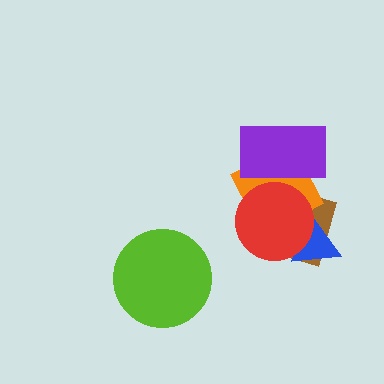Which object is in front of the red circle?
The purple rectangle is in front of the red circle.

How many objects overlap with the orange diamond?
4 objects overlap with the orange diamond.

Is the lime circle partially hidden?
No, no other shape covers it.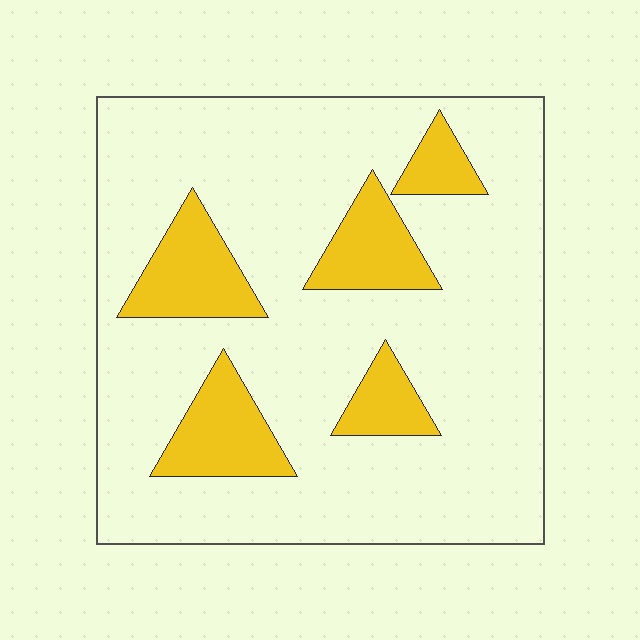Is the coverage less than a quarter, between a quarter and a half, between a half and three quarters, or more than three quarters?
Less than a quarter.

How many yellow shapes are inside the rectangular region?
5.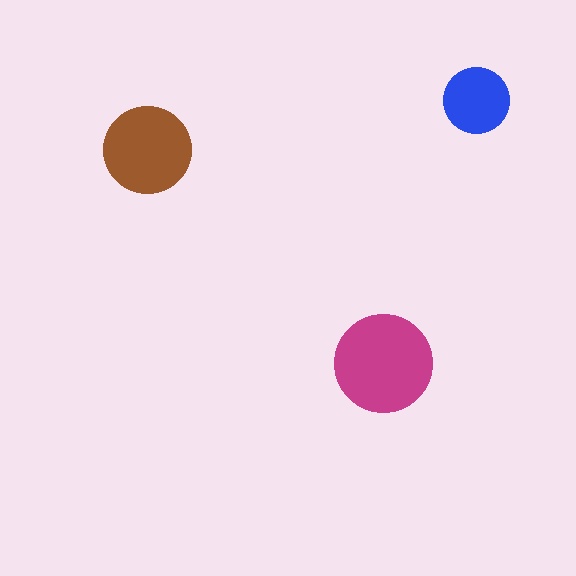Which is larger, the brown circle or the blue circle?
The brown one.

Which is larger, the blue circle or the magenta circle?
The magenta one.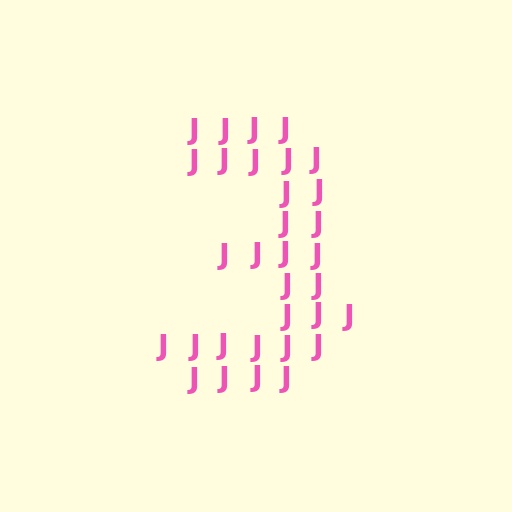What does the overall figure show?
The overall figure shows the digit 3.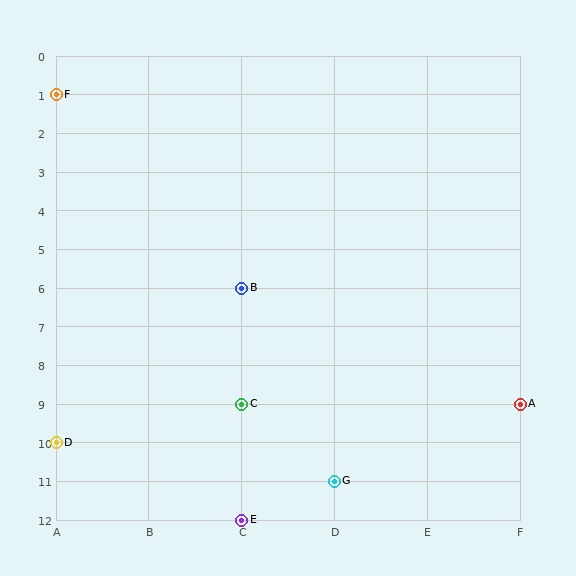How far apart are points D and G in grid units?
Points D and G are 3 columns and 1 row apart (about 3.2 grid units diagonally).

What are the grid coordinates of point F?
Point F is at grid coordinates (A, 1).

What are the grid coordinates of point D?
Point D is at grid coordinates (A, 10).